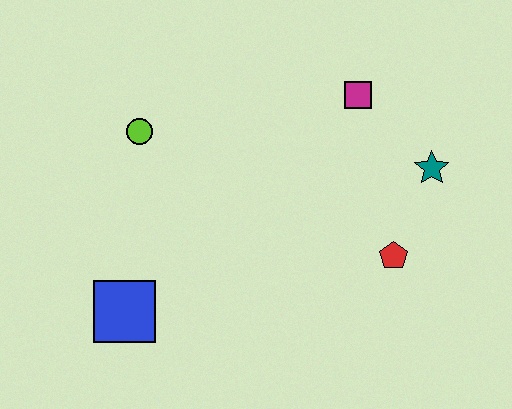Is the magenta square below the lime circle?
No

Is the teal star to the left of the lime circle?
No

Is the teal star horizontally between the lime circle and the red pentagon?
No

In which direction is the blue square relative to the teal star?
The blue square is to the left of the teal star.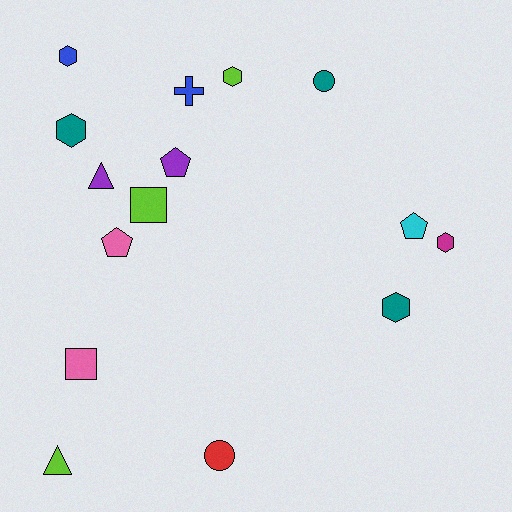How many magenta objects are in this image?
There is 1 magenta object.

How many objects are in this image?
There are 15 objects.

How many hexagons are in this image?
There are 5 hexagons.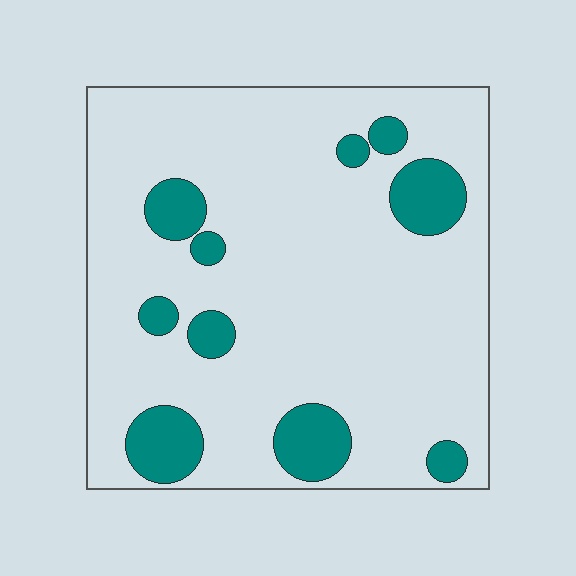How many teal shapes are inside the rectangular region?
10.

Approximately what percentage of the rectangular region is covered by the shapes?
Approximately 15%.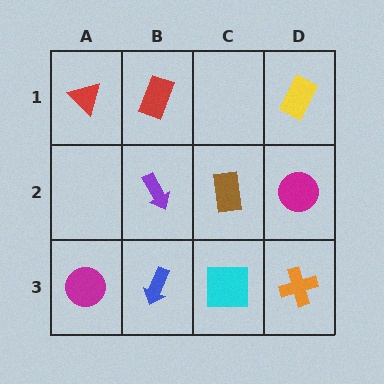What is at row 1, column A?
A red triangle.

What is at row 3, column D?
An orange cross.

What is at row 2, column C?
A brown rectangle.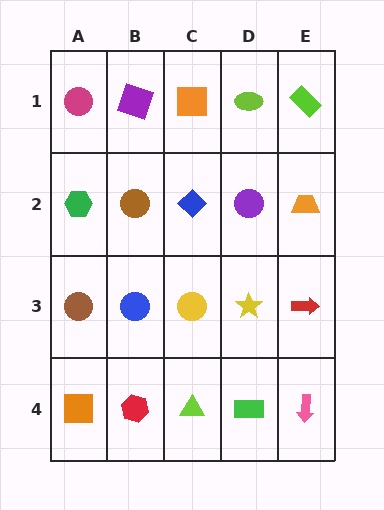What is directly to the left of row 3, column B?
A brown circle.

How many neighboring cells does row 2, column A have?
3.